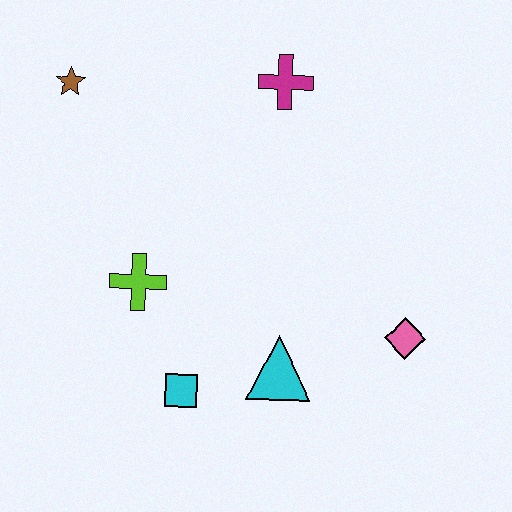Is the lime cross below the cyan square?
No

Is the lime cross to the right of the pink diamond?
No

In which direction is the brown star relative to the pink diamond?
The brown star is to the left of the pink diamond.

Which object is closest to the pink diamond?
The cyan triangle is closest to the pink diamond.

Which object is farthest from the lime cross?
The pink diamond is farthest from the lime cross.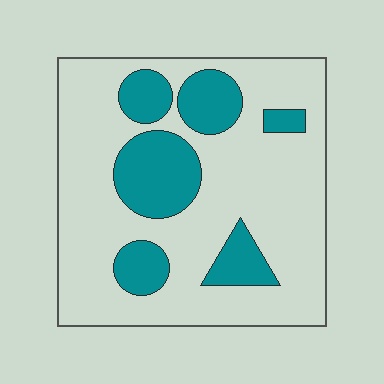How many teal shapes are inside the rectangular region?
6.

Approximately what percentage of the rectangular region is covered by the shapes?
Approximately 25%.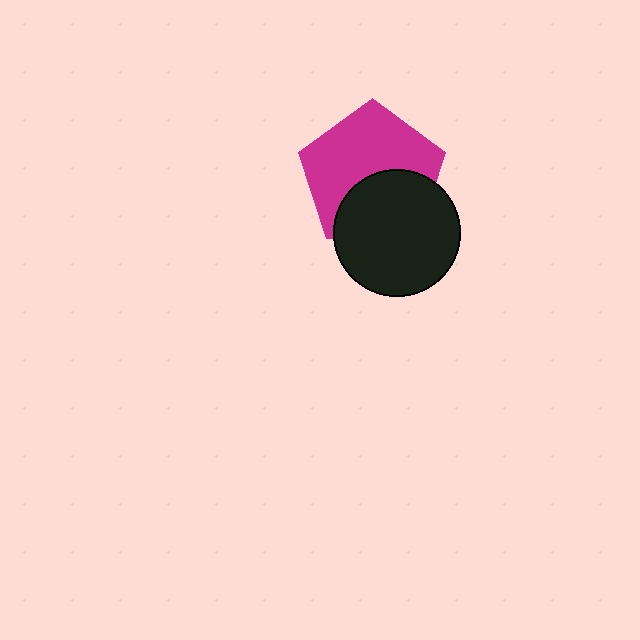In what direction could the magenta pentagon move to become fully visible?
The magenta pentagon could move up. That would shift it out from behind the black circle entirely.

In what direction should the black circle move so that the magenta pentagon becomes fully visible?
The black circle should move down. That is the shortest direction to clear the overlap and leave the magenta pentagon fully visible.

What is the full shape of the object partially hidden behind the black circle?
The partially hidden object is a magenta pentagon.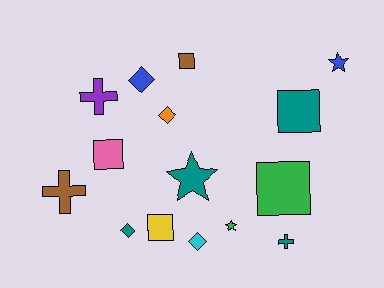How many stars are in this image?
There are 3 stars.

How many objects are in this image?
There are 15 objects.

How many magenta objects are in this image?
There are no magenta objects.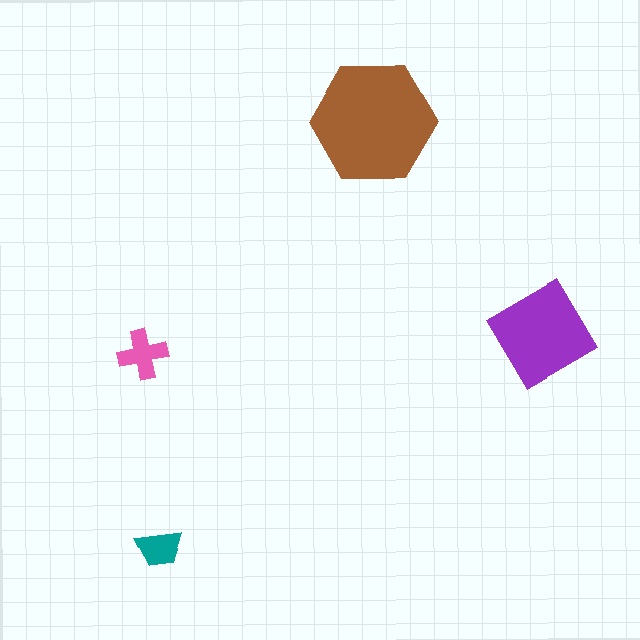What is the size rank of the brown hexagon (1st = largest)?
1st.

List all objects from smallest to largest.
The teal trapezoid, the pink cross, the purple diamond, the brown hexagon.